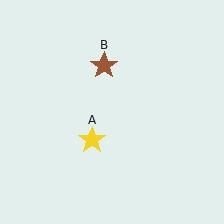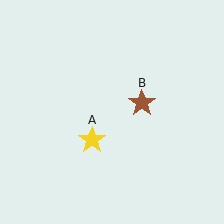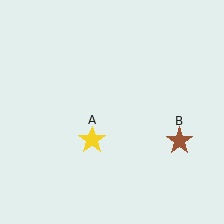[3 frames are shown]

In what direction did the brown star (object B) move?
The brown star (object B) moved down and to the right.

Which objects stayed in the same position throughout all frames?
Yellow star (object A) remained stationary.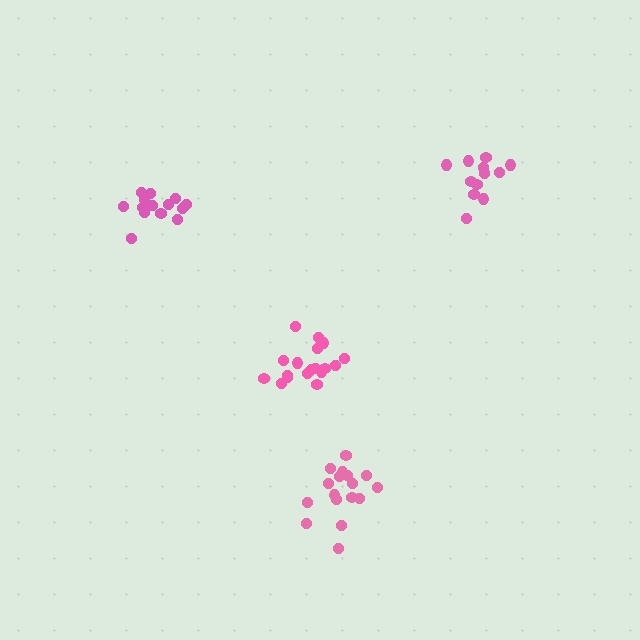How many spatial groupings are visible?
There are 4 spatial groupings.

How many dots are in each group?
Group 1: 14 dots, Group 2: 17 dots, Group 3: 12 dots, Group 4: 18 dots (61 total).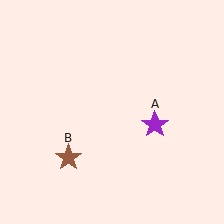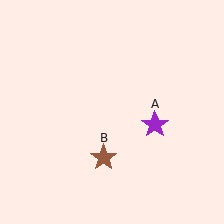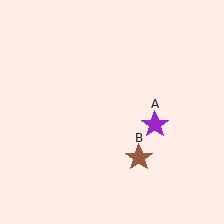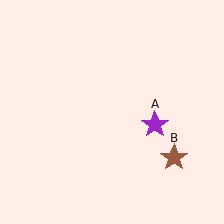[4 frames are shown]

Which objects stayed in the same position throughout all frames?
Purple star (object A) remained stationary.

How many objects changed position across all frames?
1 object changed position: brown star (object B).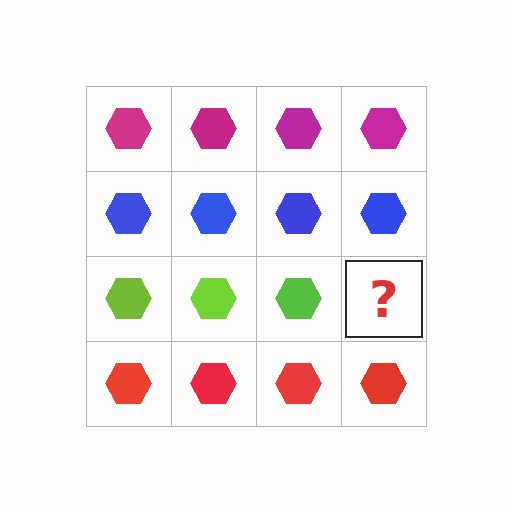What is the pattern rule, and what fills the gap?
The rule is that each row has a consistent color. The gap should be filled with a lime hexagon.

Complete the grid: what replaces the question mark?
The question mark should be replaced with a lime hexagon.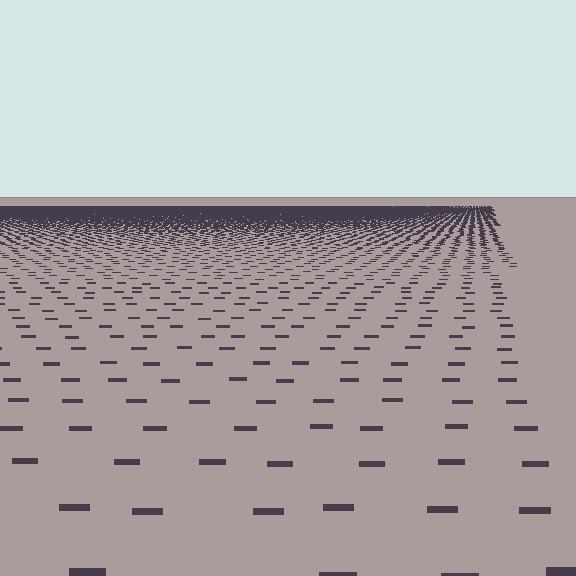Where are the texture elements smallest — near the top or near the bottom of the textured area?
Near the top.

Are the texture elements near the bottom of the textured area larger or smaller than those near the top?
Larger. Near the bottom, elements are closer to the viewer and appear at a bigger on-screen size.